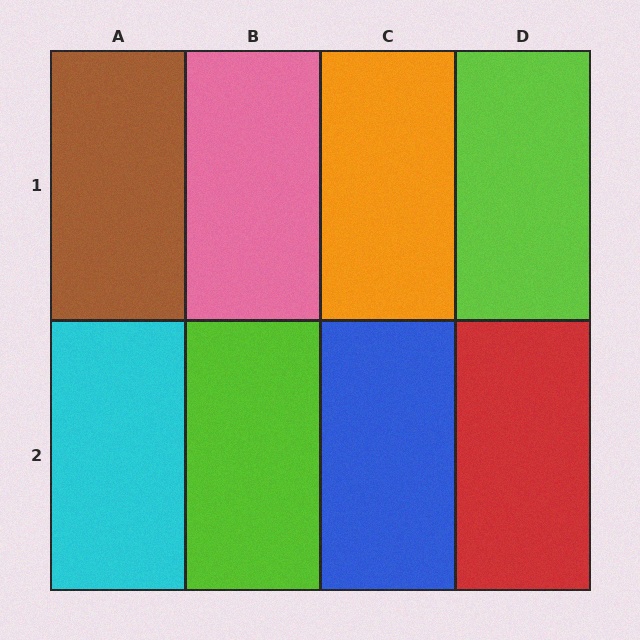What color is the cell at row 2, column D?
Red.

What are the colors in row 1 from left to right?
Brown, pink, orange, lime.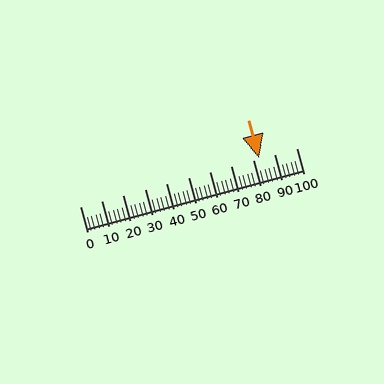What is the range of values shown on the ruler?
The ruler shows values from 0 to 100.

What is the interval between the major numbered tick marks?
The major tick marks are spaced 10 units apart.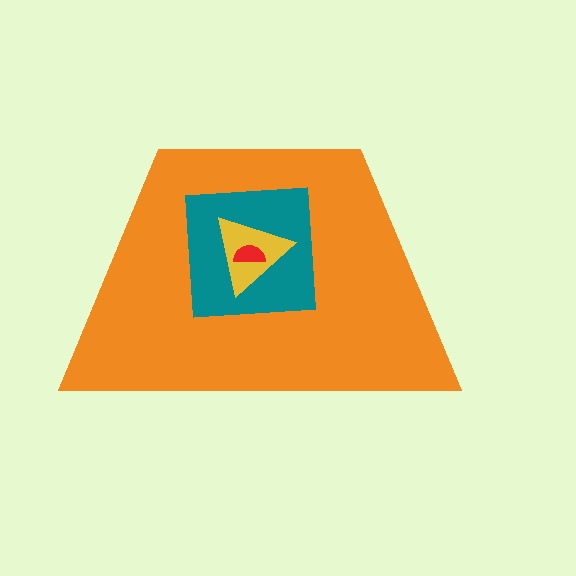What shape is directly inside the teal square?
The yellow triangle.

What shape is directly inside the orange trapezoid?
The teal square.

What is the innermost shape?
The red semicircle.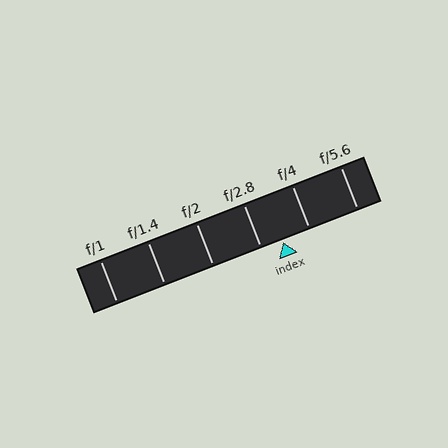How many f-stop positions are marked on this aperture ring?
There are 6 f-stop positions marked.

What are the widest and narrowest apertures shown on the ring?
The widest aperture shown is f/1 and the narrowest is f/5.6.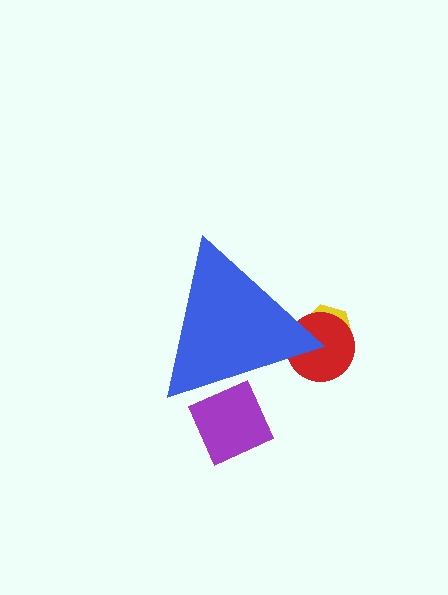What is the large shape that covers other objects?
A blue triangle.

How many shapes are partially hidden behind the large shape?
3 shapes are partially hidden.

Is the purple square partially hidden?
Yes, the purple square is partially hidden behind the blue triangle.